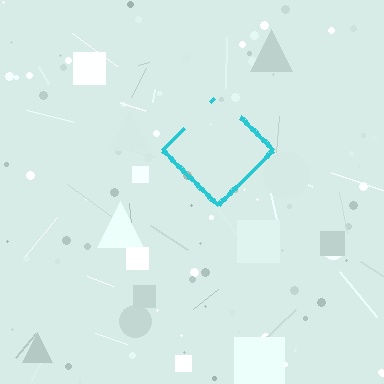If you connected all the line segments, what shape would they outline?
They would outline a diamond.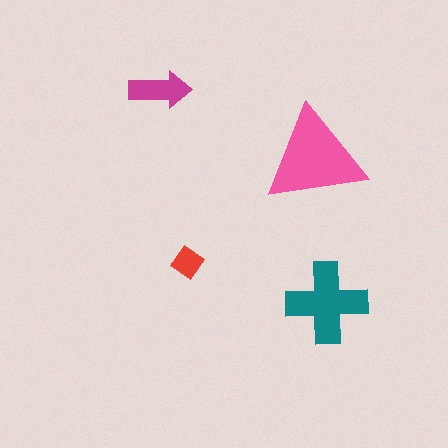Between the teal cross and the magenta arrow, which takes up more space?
The teal cross.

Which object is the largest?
The pink triangle.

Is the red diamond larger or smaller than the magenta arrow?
Smaller.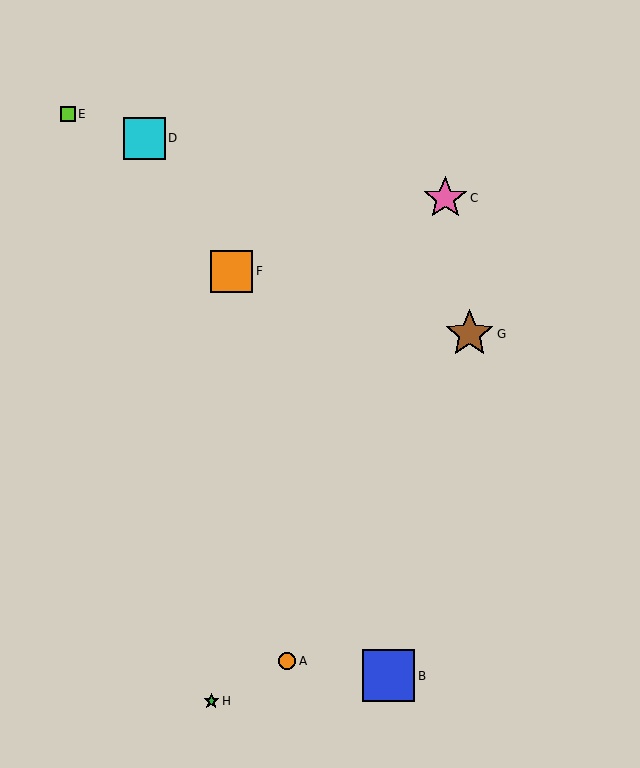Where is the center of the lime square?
The center of the lime square is at (68, 114).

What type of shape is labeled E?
Shape E is a lime square.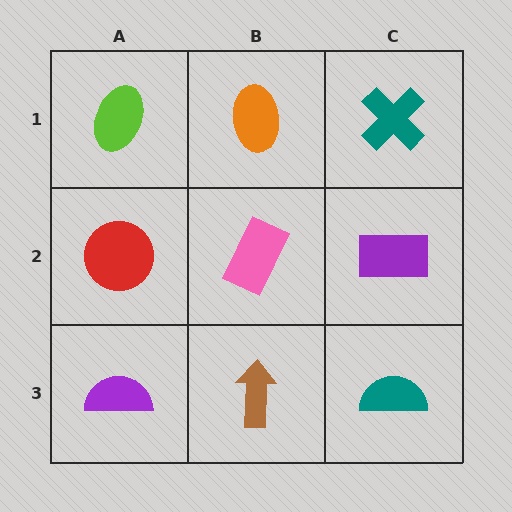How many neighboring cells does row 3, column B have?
3.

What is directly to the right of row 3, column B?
A teal semicircle.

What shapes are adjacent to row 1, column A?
A red circle (row 2, column A), an orange ellipse (row 1, column B).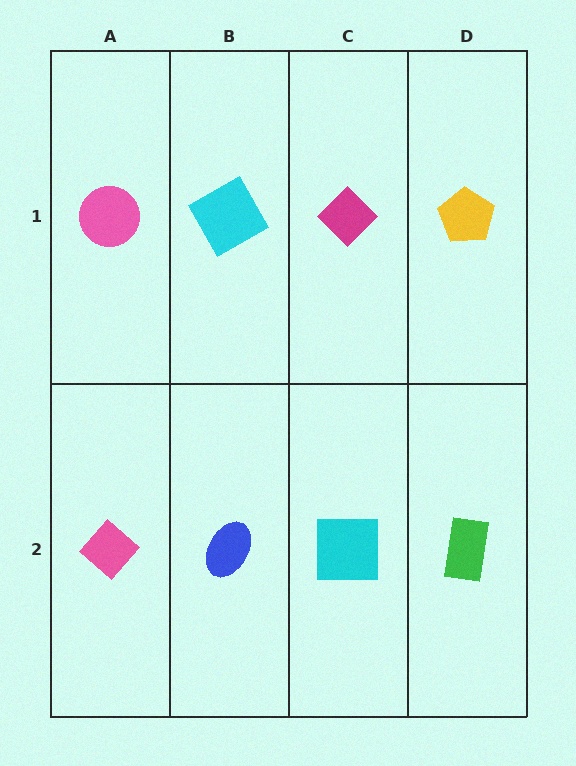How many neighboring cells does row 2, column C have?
3.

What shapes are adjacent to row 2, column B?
A cyan square (row 1, column B), a pink diamond (row 2, column A), a cyan square (row 2, column C).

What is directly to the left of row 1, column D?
A magenta diamond.